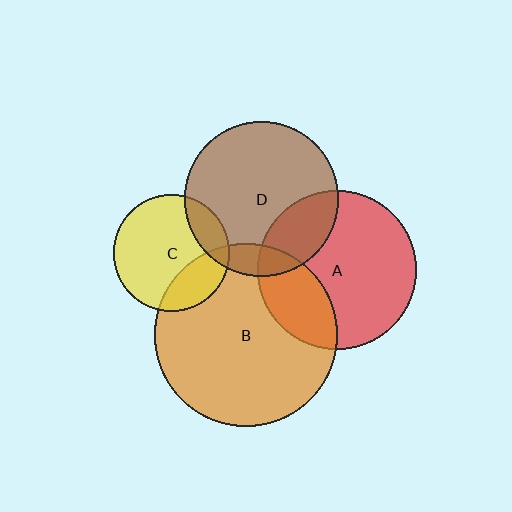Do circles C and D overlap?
Yes.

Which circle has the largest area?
Circle B (orange).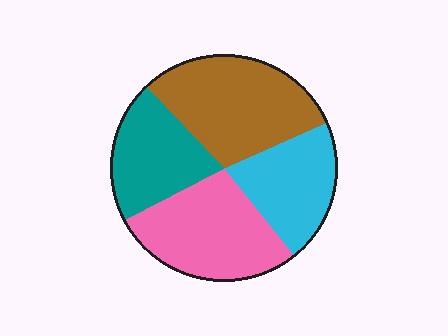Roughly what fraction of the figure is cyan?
Cyan covers around 20% of the figure.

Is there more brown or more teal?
Brown.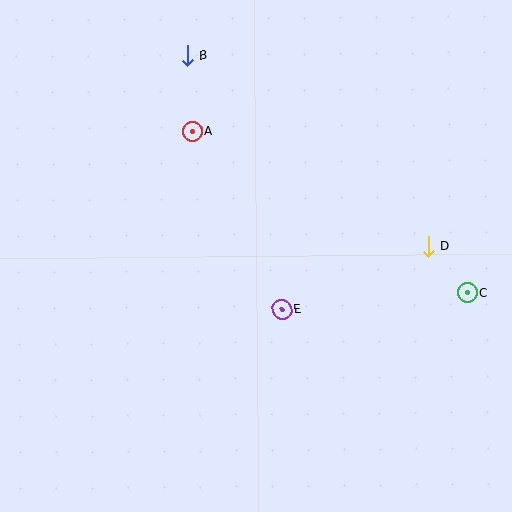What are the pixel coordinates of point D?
Point D is at (428, 247).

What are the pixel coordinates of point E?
Point E is at (282, 309).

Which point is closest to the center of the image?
Point E at (282, 309) is closest to the center.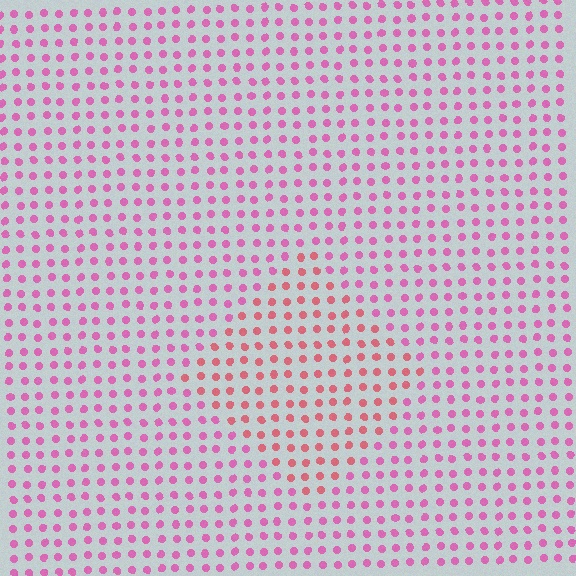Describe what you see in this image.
The image is filled with small pink elements in a uniform arrangement. A diamond-shaped region is visible where the elements are tinted to a slightly different hue, forming a subtle color boundary.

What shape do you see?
I see a diamond.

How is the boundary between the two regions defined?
The boundary is defined purely by a slight shift in hue (about 31 degrees). Spacing, size, and orientation are identical on both sides.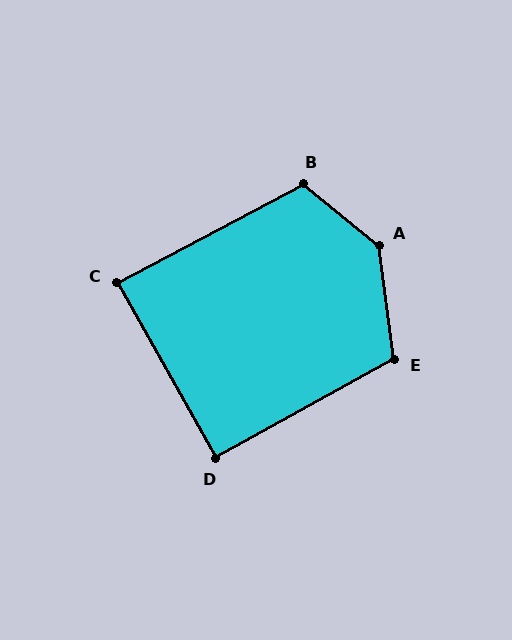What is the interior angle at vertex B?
Approximately 113 degrees (obtuse).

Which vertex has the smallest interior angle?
C, at approximately 89 degrees.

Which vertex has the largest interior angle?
A, at approximately 137 degrees.